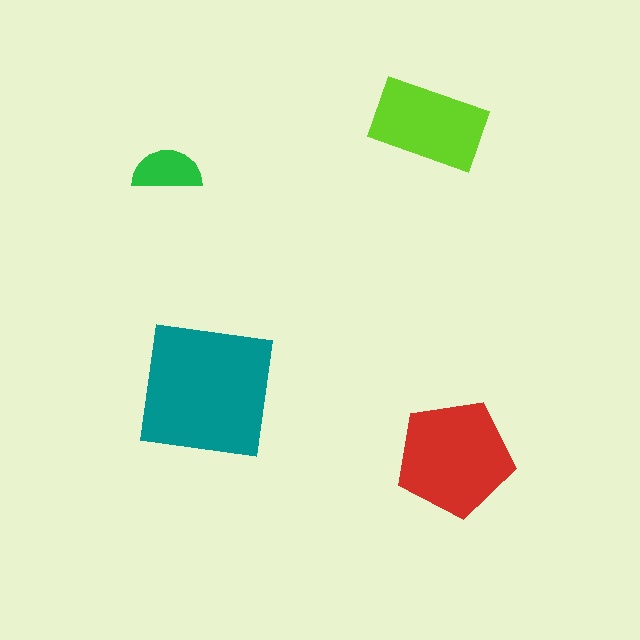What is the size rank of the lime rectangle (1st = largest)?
3rd.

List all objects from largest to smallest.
The teal square, the red pentagon, the lime rectangle, the green semicircle.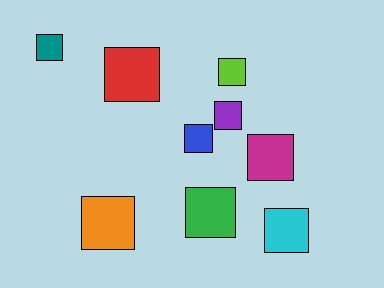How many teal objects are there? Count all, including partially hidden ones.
There is 1 teal object.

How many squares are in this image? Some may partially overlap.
There are 9 squares.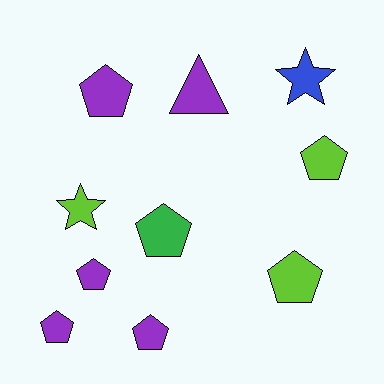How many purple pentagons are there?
There are 4 purple pentagons.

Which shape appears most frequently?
Pentagon, with 7 objects.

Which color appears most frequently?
Purple, with 5 objects.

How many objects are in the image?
There are 10 objects.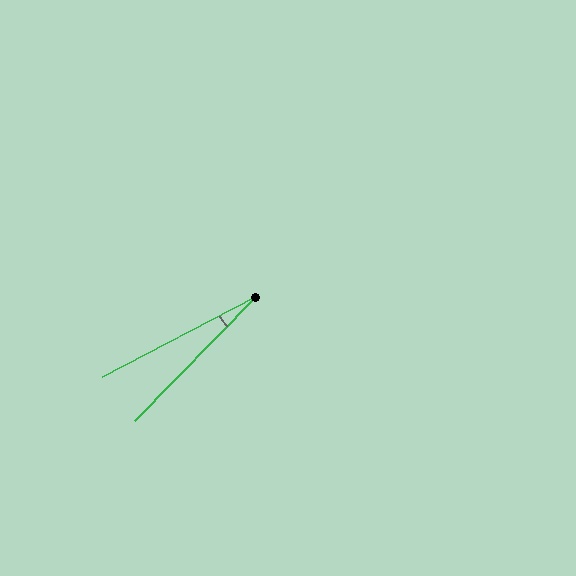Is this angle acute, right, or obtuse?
It is acute.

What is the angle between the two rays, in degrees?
Approximately 18 degrees.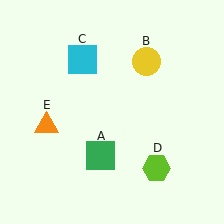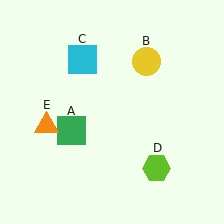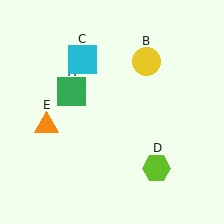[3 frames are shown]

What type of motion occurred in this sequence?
The green square (object A) rotated clockwise around the center of the scene.